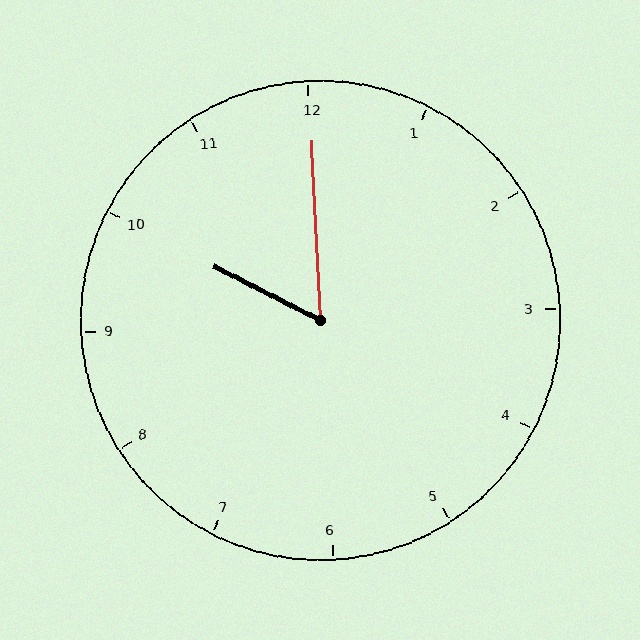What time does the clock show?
10:00.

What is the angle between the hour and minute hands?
Approximately 60 degrees.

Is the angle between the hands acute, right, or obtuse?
It is acute.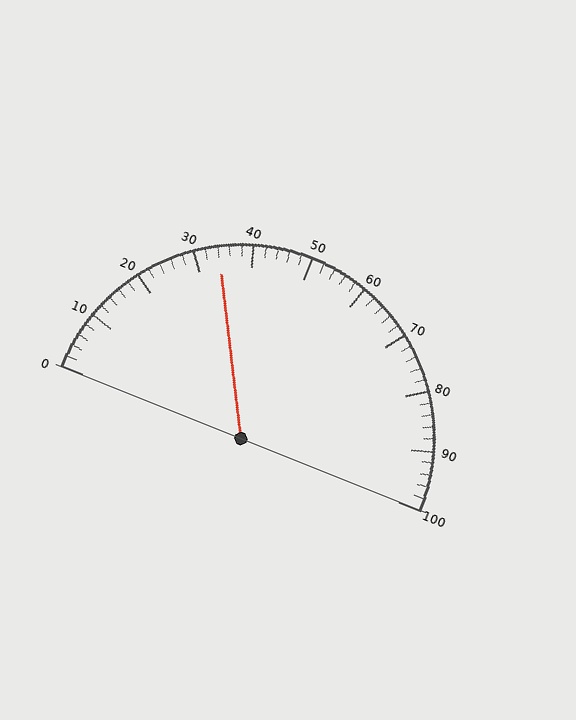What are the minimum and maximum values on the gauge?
The gauge ranges from 0 to 100.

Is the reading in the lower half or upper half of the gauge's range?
The reading is in the lower half of the range (0 to 100).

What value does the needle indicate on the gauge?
The needle indicates approximately 34.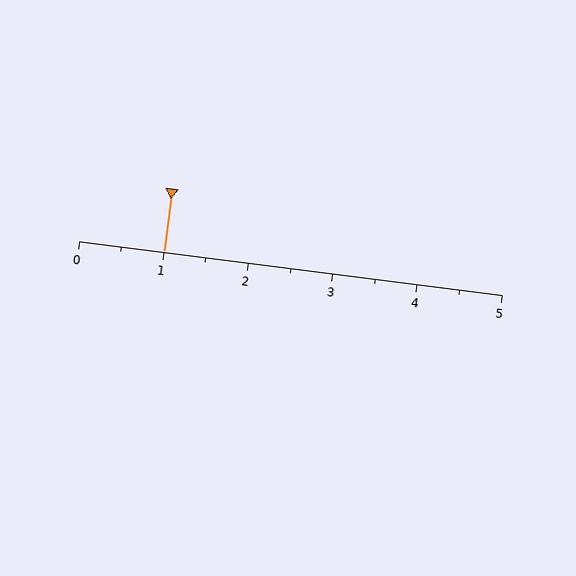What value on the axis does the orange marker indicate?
The marker indicates approximately 1.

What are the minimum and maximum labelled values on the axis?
The axis runs from 0 to 5.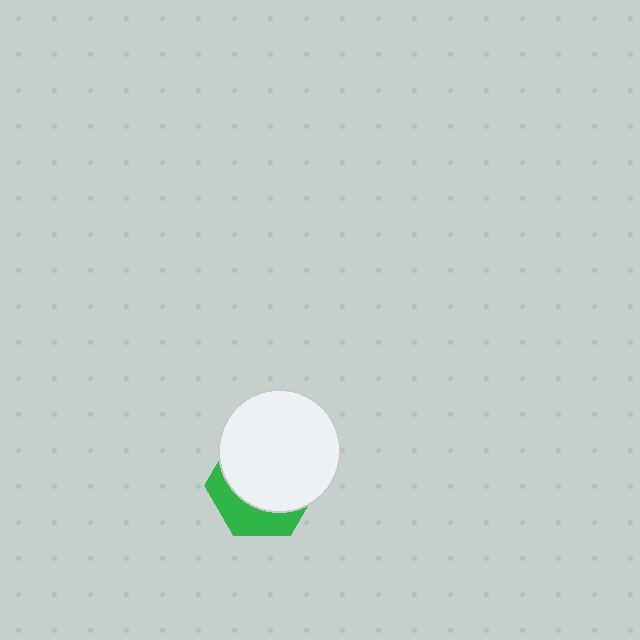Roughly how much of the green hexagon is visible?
A small part of it is visible (roughly 32%).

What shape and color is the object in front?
The object in front is a white circle.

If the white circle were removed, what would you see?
You would see the complete green hexagon.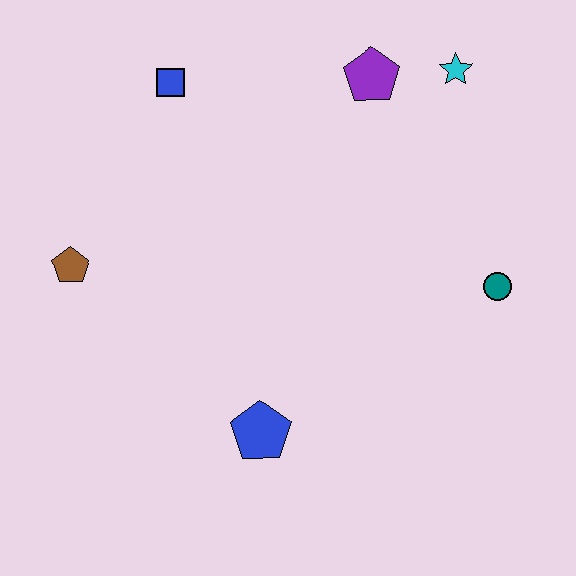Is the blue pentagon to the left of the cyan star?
Yes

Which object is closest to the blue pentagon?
The brown pentagon is closest to the blue pentagon.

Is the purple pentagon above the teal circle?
Yes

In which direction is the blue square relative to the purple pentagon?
The blue square is to the left of the purple pentagon.